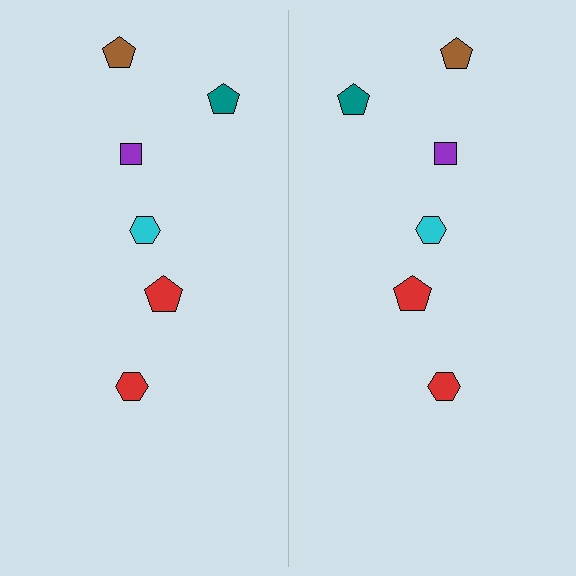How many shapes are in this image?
There are 12 shapes in this image.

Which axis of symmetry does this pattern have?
The pattern has a vertical axis of symmetry running through the center of the image.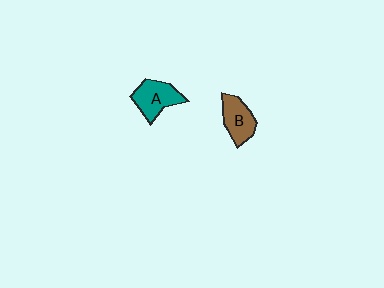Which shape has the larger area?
Shape A (teal).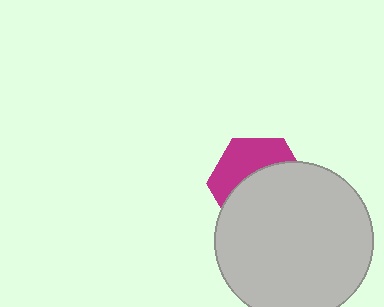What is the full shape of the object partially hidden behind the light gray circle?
The partially hidden object is a magenta hexagon.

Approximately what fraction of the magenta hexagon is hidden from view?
Roughly 59% of the magenta hexagon is hidden behind the light gray circle.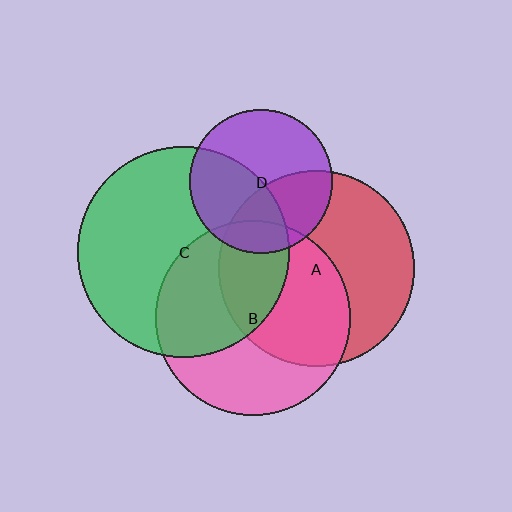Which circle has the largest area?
Circle C (green).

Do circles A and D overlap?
Yes.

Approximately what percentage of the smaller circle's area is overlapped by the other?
Approximately 40%.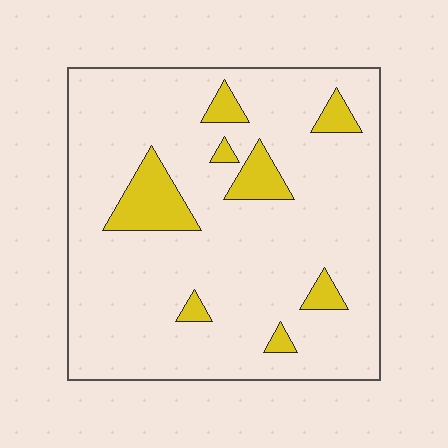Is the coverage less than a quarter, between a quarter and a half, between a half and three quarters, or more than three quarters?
Less than a quarter.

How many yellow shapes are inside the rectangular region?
8.